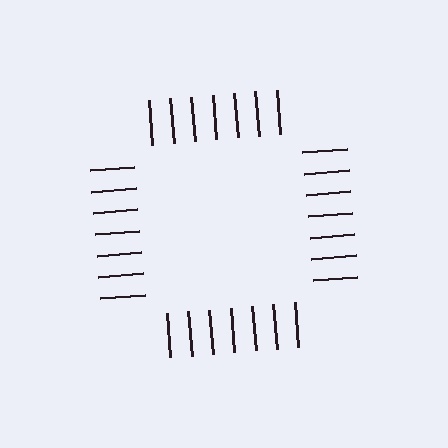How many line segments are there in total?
28 — 7 along each of the 4 edges.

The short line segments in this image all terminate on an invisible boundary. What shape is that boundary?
An illusory square — the line segments terminate on its edges but no continuous stroke is drawn.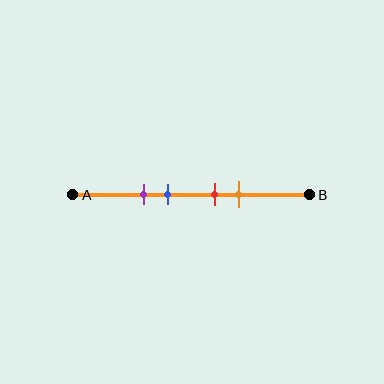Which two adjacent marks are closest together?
The red and orange marks are the closest adjacent pair.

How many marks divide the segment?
There are 4 marks dividing the segment.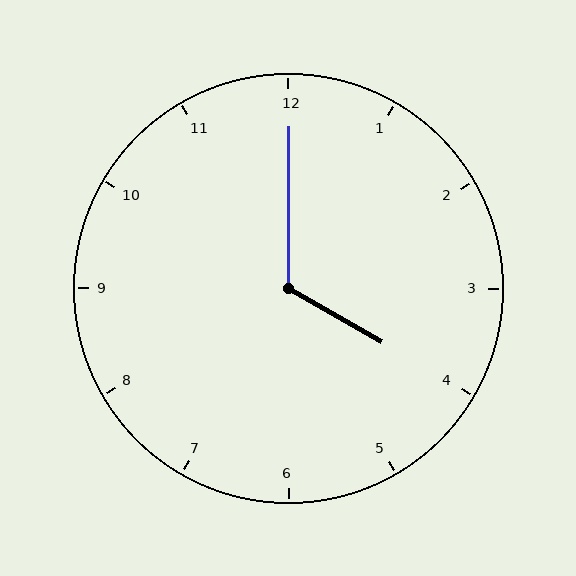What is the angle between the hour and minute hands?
Approximately 120 degrees.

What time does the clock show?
4:00.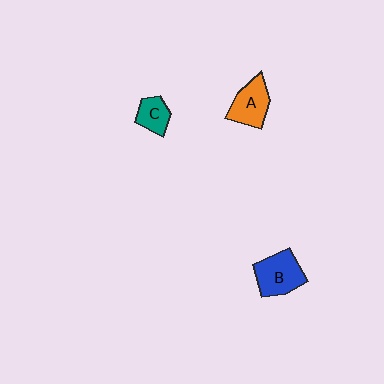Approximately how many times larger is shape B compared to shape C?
Approximately 1.7 times.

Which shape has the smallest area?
Shape C (teal).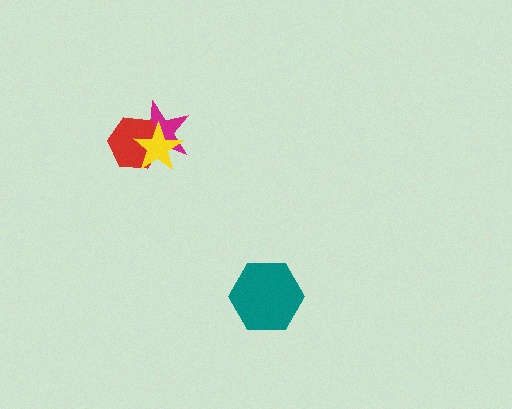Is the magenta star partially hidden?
Yes, it is partially covered by another shape.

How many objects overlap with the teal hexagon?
0 objects overlap with the teal hexagon.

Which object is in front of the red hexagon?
The yellow star is in front of the red hexagon.